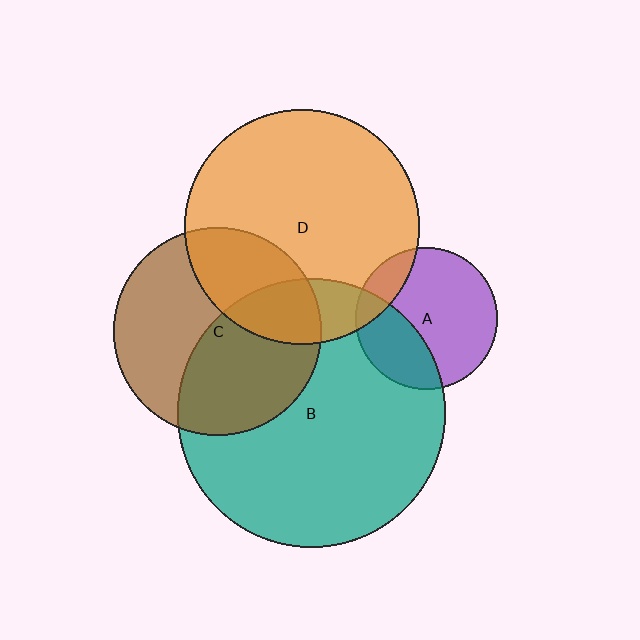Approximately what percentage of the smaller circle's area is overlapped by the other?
Approximately 30%.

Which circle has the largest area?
Circle B (teal).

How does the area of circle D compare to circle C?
Approximately 1.3 times.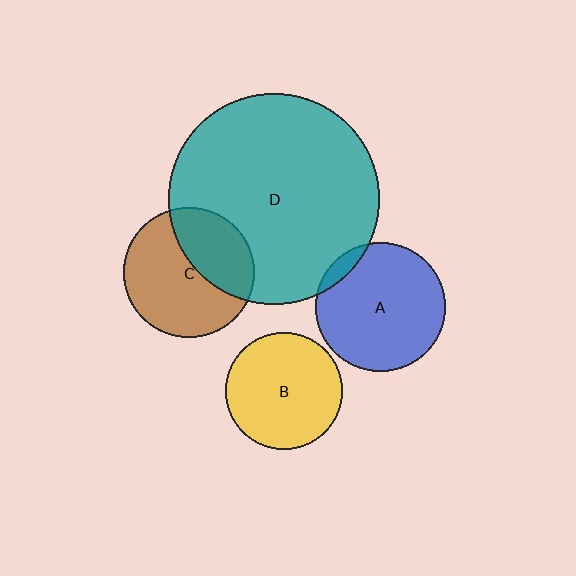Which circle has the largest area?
Circle D (teal).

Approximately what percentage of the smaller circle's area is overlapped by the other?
Approximately 35%.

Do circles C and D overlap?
Yes.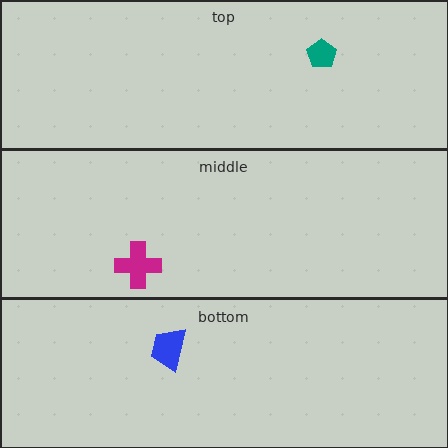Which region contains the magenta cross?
The middle region.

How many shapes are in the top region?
1.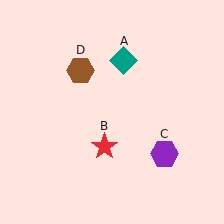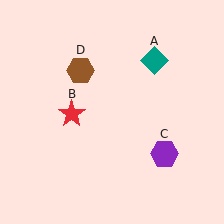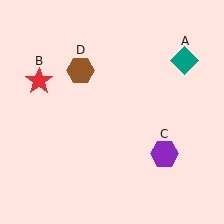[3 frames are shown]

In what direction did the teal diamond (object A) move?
The teal diamond (object A) moved right.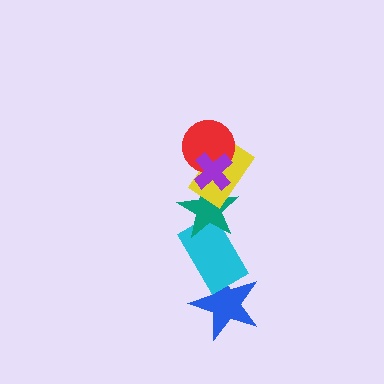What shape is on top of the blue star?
The cyan rectangle is on top of the blue star.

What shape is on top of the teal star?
The yellow rectangle is on top of the teal star.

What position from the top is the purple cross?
The purple cross is 1st from the top.